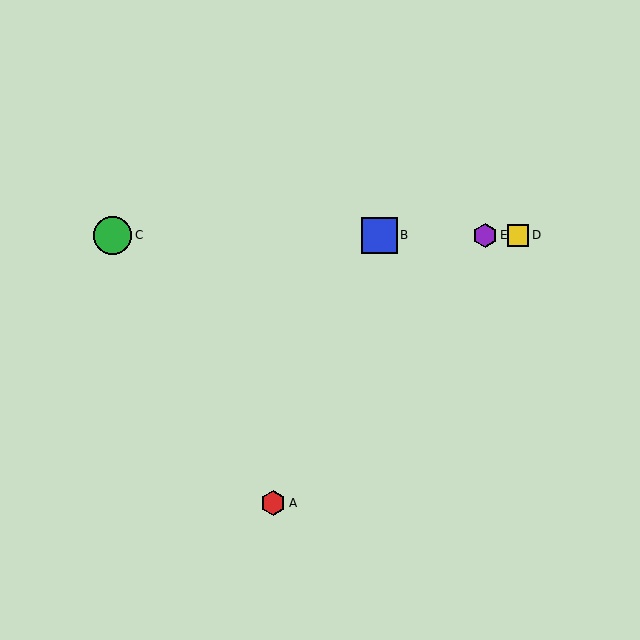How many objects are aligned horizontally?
4 objects (B, C, D, E) are aligned horizontally.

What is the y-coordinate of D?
Object D is at y≈235.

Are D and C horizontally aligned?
Yes, both are at y≈235.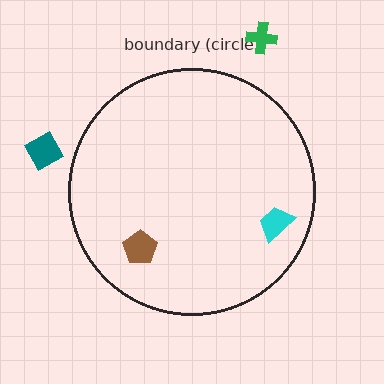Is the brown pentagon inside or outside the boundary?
Inside.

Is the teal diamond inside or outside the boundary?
Outside.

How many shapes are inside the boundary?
2 inside, 2 outside.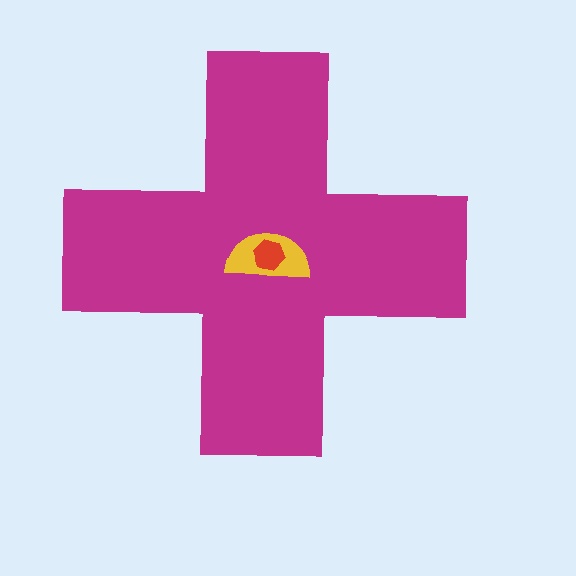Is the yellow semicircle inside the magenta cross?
Yes.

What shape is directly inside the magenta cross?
The yellow semicircle.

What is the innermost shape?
The red hexagon.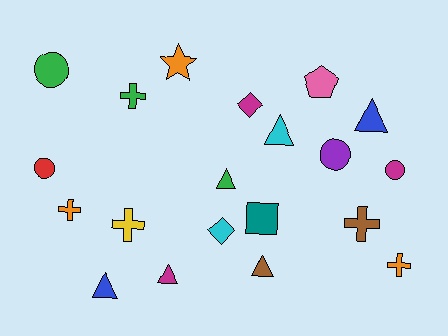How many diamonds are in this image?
There are 2 diamonds.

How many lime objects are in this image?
There are no lime objects.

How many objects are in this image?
There are 20 objects.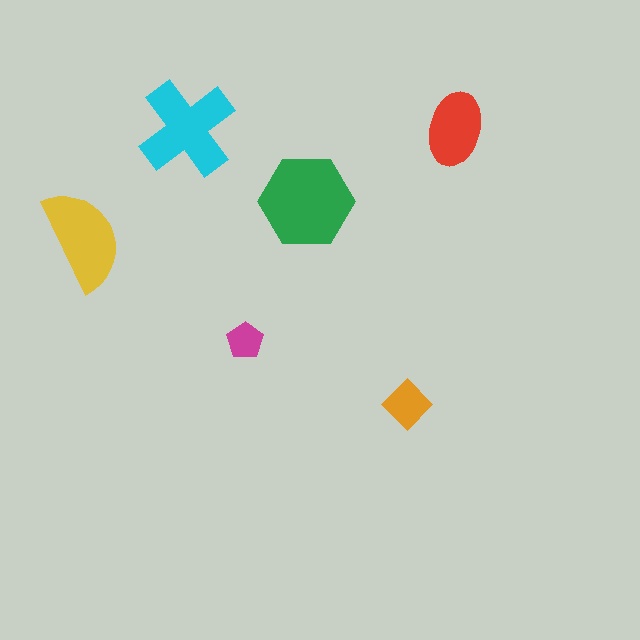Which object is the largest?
The green hexagon.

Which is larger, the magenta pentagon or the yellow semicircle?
The yellow semicircle.